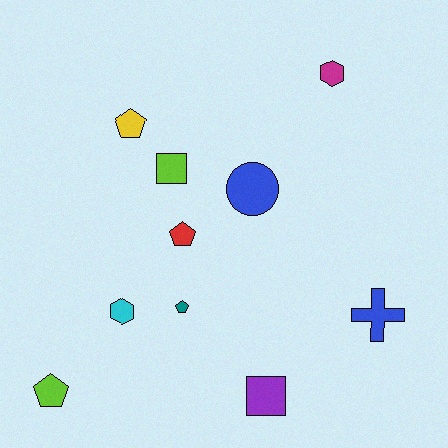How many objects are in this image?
There are 10 objects.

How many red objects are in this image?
There is 1 red object.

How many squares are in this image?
There are 2 squares.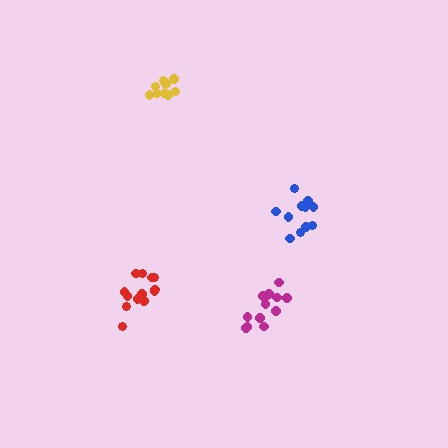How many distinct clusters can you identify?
There are 4 distinct clusters.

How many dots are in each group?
Group 1: 13 dots, Group 2: 13 dots, Group 3: 9 dots, Group 4: 11 dots (46 total).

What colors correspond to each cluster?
The clusters are colored: magenta, red, yellow, blue.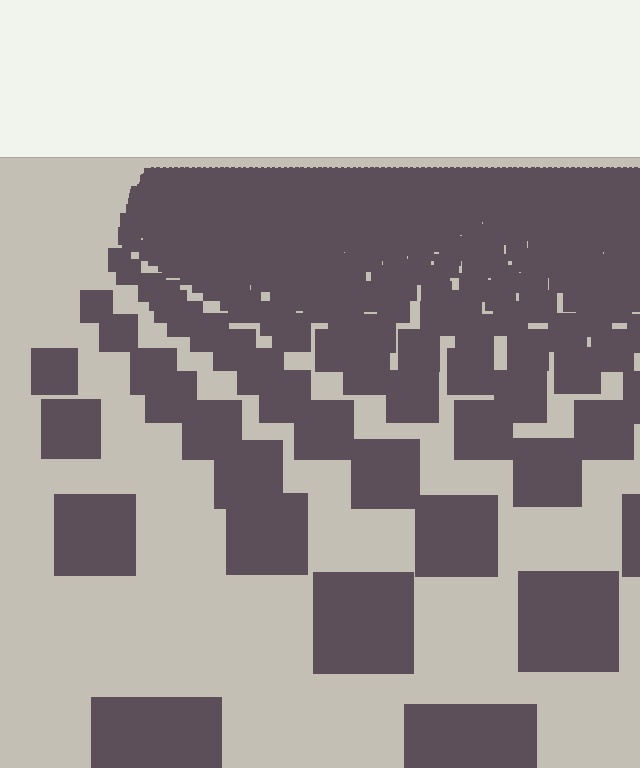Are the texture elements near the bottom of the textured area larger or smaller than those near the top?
Larger. Near the bottom, elements are closer to the viewer and appear at a bigger on-screen size.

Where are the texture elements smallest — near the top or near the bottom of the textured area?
Near the top.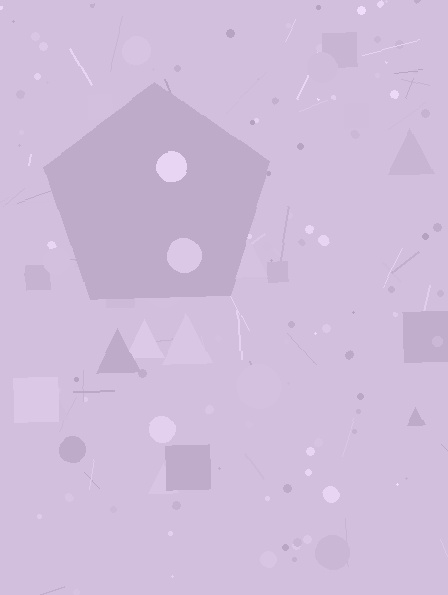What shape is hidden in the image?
A pentagon is hidden in the image.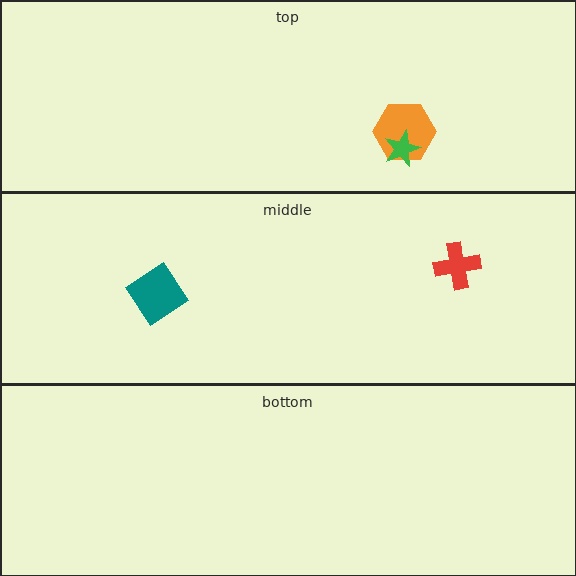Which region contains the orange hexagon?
The top region.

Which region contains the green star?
The top region.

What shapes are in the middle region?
The teal diamond, the red cross.